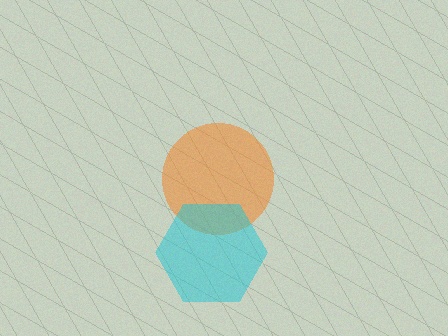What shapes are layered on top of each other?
The layered shapes are: an orange circle, a cyan hexagon.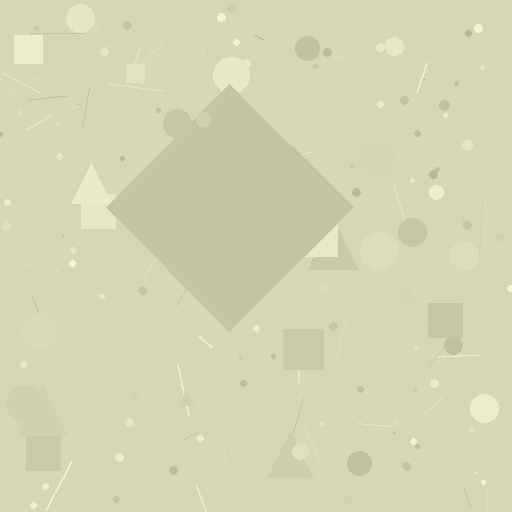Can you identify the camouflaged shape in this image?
The camouflaged shape is a diamond.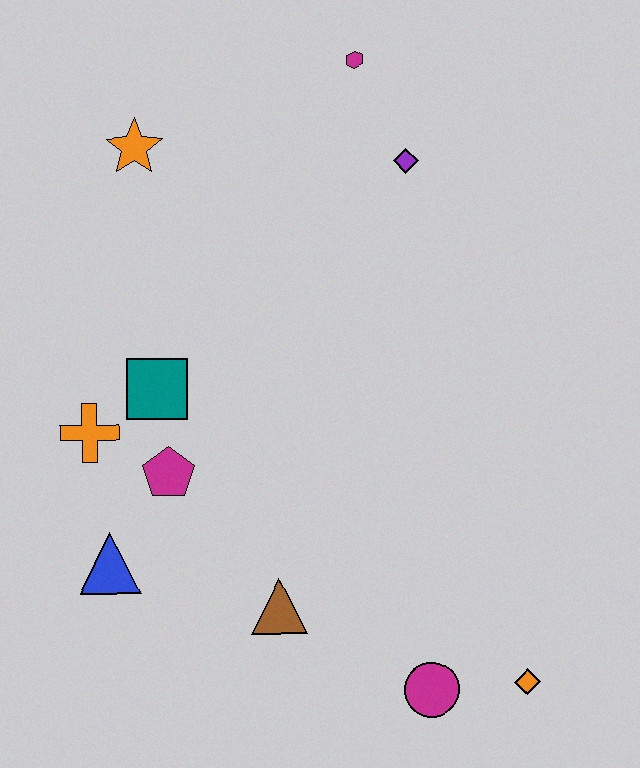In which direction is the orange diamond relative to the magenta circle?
The orange diamond is to the right of the magenta circle.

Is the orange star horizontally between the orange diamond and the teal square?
No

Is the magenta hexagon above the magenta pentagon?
Yes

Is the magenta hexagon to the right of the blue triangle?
Yes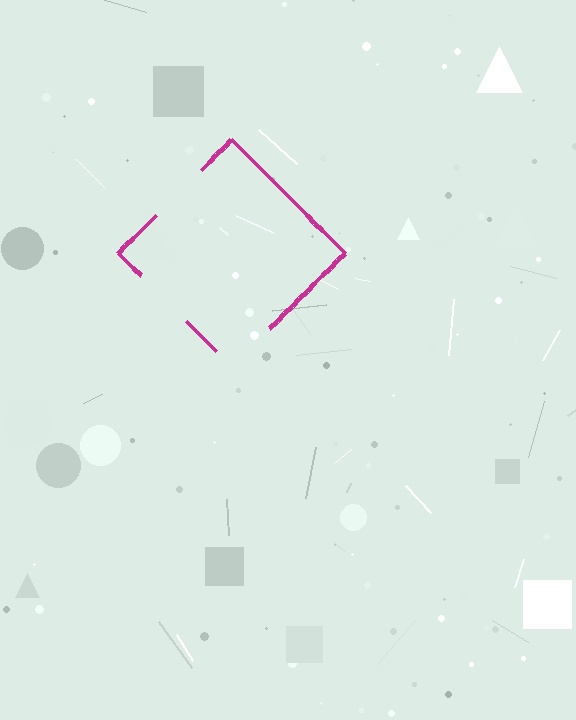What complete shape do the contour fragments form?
The contour fragments form a diamond.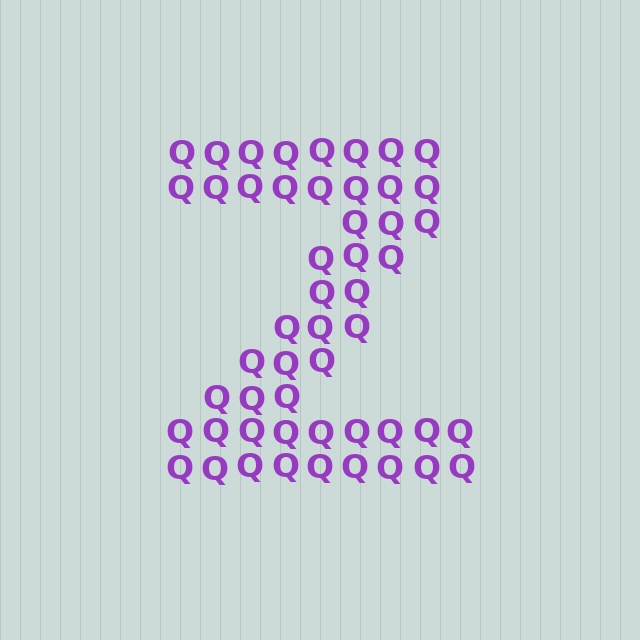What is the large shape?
The large shape is the letter Z.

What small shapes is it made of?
It is made of small letter Q's.